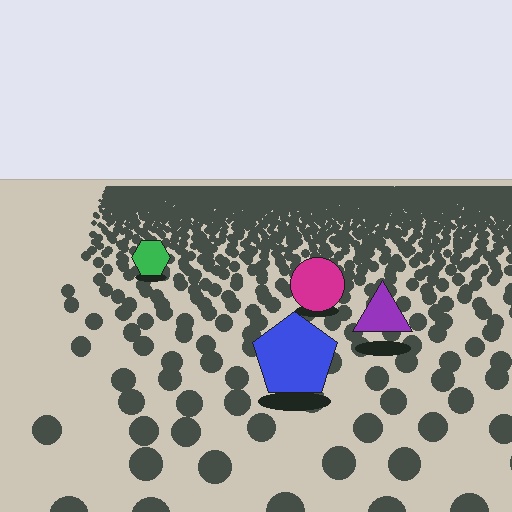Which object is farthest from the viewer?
The green hexagon is farthest from the viewer. It appears smaller and the ground texture around it is denser.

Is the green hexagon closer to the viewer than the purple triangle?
No. The purple triangle is closer — you can tell from the texture gradient: the ground texture is coarser near it.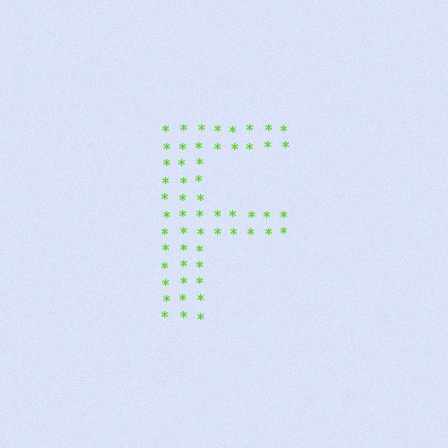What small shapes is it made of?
It is made of small asterisks.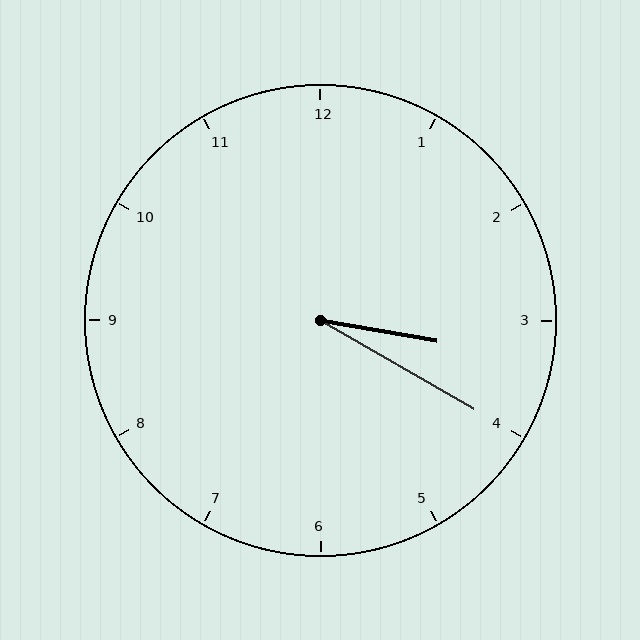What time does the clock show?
3:20.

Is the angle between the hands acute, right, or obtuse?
It is acute.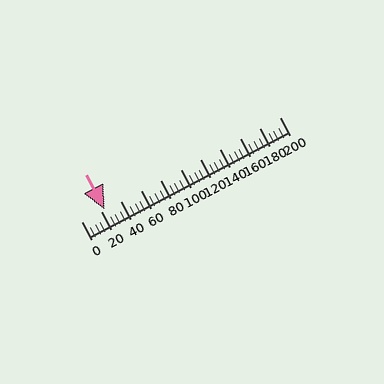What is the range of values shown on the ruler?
The ruler shows values from 0 to 200.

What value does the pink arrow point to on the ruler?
The pink arrow points to approximately 24.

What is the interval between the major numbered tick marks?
The major tick marks are spaced 20 units apart.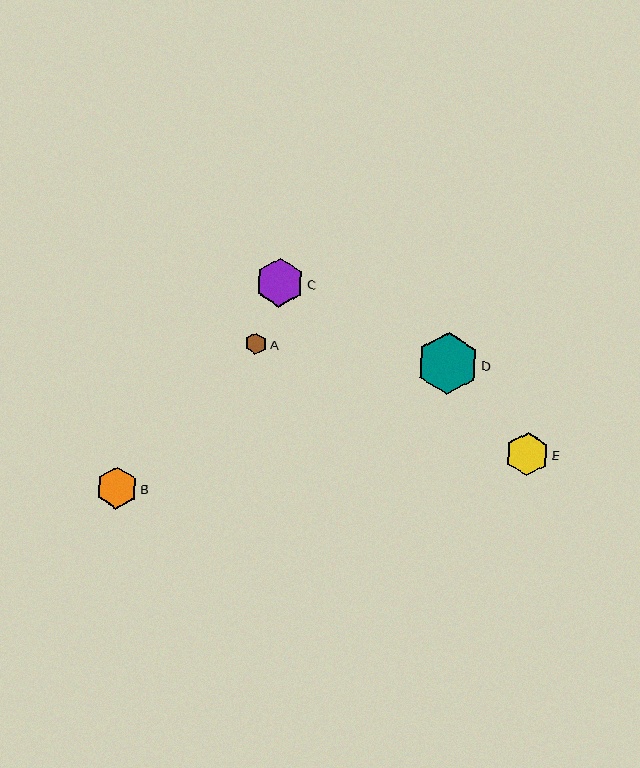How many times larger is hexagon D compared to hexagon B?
Hexagon D is approximately 1.5 times the size of hexagon B.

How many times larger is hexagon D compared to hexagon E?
Hexagon D is approximately 1.4 times the size of hexagon E.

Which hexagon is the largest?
Hexagon D is the largest with a size of approximately 62 pixels.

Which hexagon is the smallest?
Hexagon A is the smallest with a size of approximately 21 pixels.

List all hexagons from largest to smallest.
From largest to smallest: D, C, E, B, A.